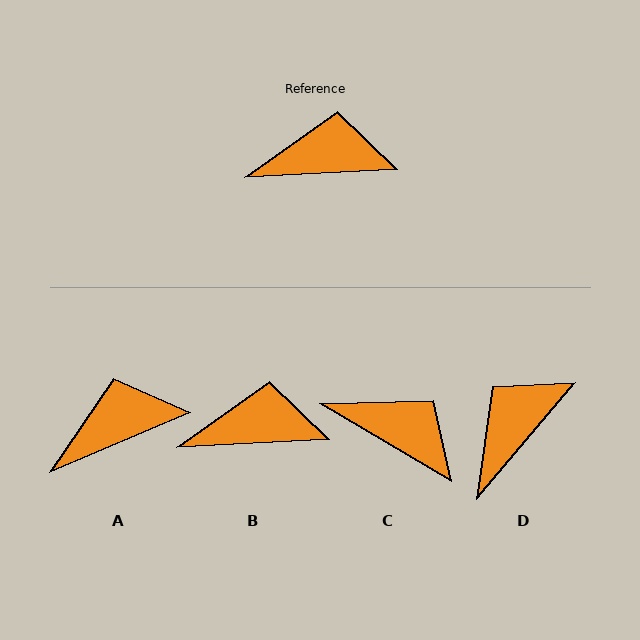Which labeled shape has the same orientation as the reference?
B.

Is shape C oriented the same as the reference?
No, it is off by about 34 degrees.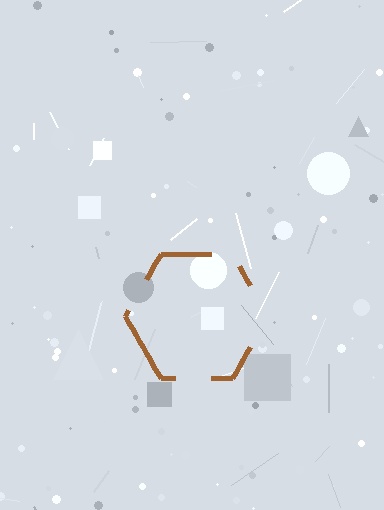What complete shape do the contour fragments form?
The contour fragments form a hexagon.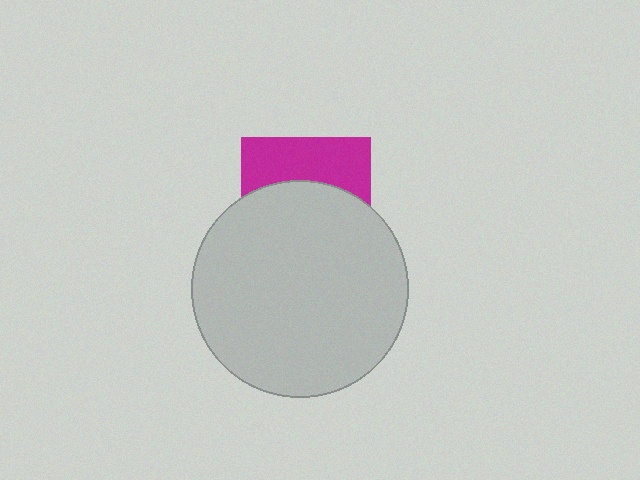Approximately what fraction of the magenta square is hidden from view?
Roughly 62% of the magenta square is hidden behind the light gray circle.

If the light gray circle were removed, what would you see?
You would see the complete magenta square.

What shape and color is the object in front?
The object in front is a light gray circle.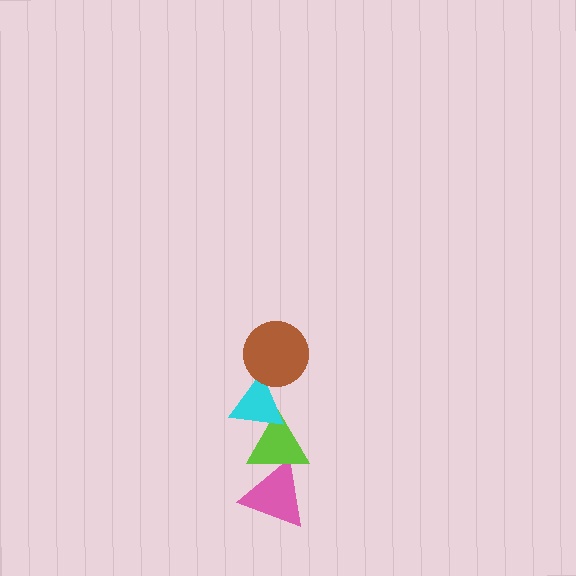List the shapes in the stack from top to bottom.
From top to bottom: the brown circle, the cyan triangle, the lime triangle, the pink triangle.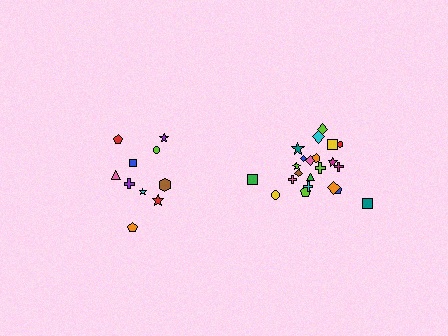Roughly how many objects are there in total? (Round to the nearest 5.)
Roughly 30 objects in total.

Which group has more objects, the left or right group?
The right group.